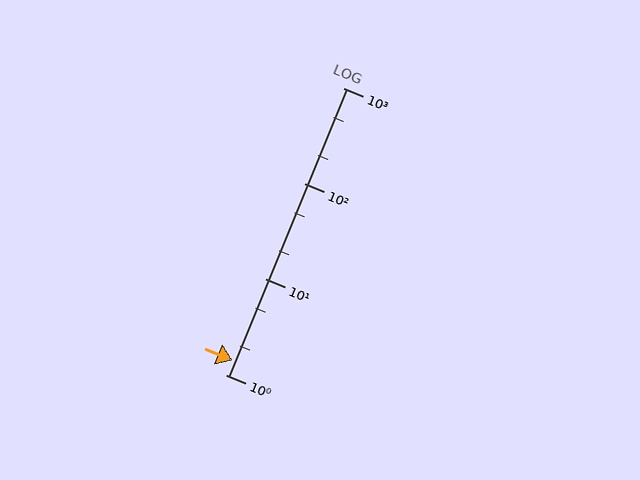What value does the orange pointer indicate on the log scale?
The pointer indicates approximately 1.4.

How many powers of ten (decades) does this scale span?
The scale spans 3 decades, from 1 to 1000.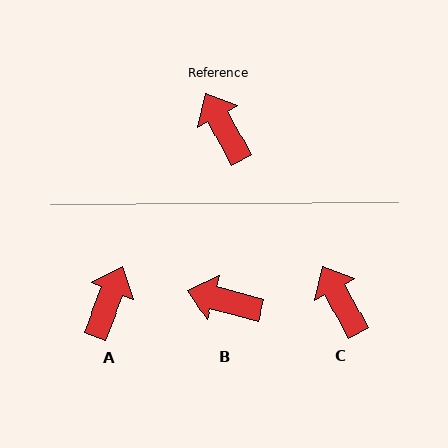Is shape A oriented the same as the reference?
No, it is off by about 50 degrees.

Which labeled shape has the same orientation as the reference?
C.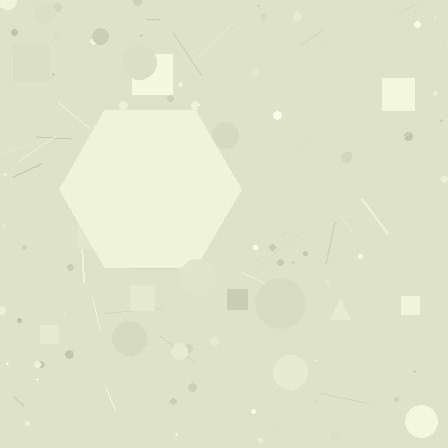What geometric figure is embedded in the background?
A hexagon is embedded in the background.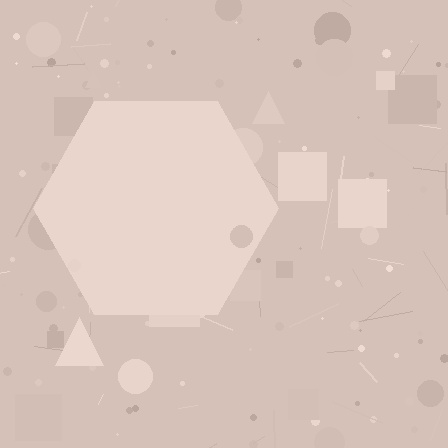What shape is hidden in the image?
A hexagon is hidden in the image.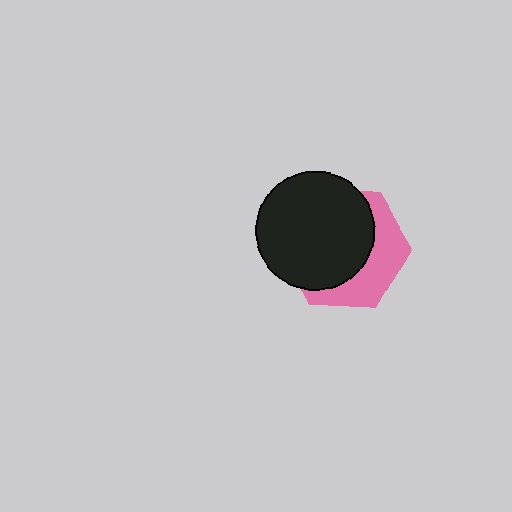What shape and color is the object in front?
The object in front is a black circle.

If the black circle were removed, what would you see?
You would see the complete pink hexagon.